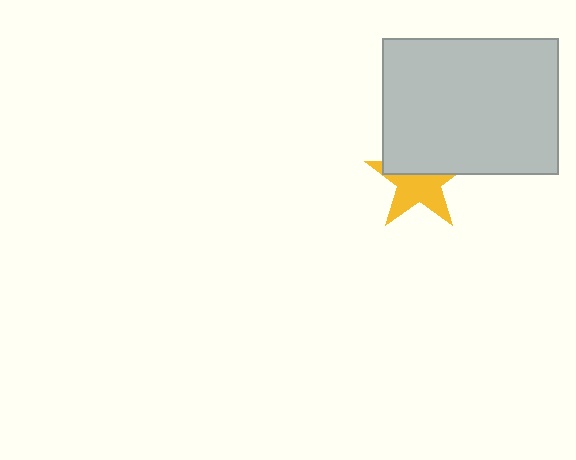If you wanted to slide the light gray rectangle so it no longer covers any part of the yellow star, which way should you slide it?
Slide it up — that is the most direct way to separate the two shapes.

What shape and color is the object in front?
The object in front is a light gray rectangle.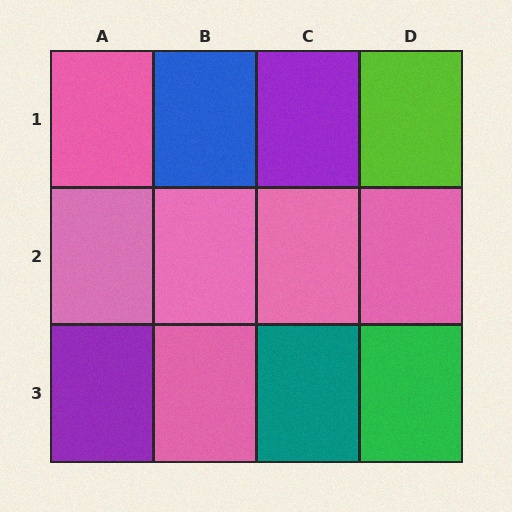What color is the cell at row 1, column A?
Pink.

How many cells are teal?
1 cell is teal.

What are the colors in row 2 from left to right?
Pink, pink, pink, pink.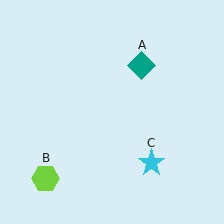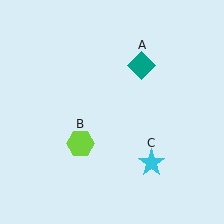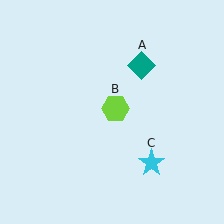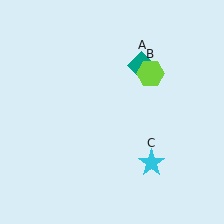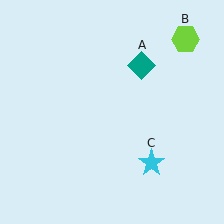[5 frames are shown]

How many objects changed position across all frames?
1 object changed position: lime hexagon (object B).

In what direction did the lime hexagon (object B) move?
The lime hexagon (object B) moved up and to the right.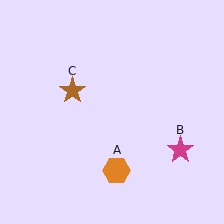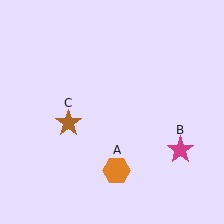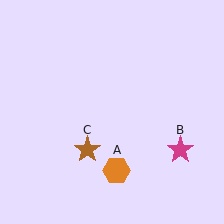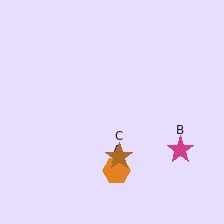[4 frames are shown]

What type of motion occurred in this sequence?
The brown star (object C) rotated counterclockwise around the center of the scene.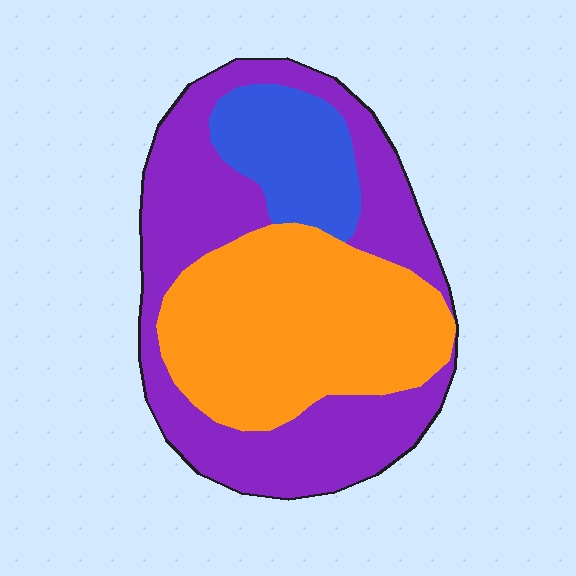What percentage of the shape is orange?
Orange takes up about two fifths (2/5) of the shape.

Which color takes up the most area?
Purple, at roughly 45%.